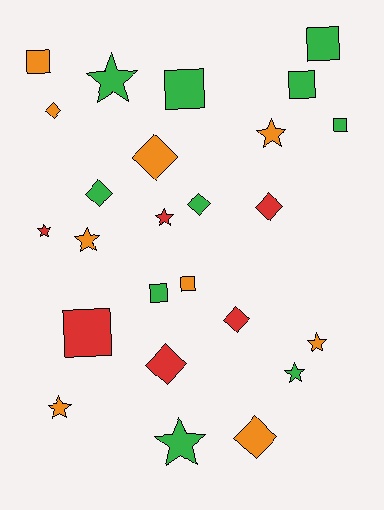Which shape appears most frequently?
Star, with 9 objects.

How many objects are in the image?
There are 25 objects.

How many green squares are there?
There are 5 green squares.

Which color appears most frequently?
Green, with 10 objects.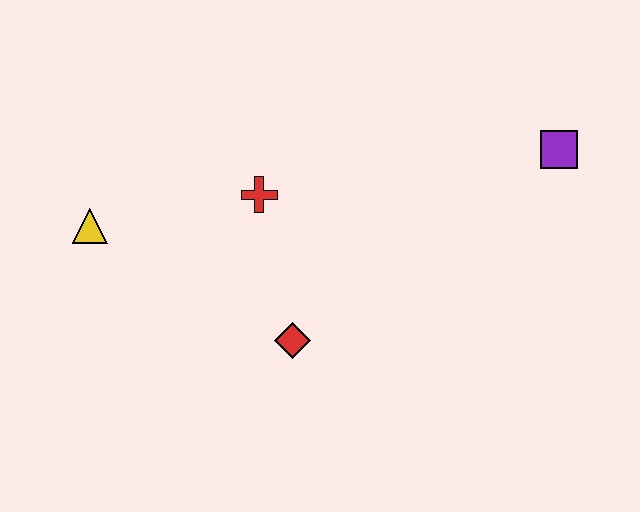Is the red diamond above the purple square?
No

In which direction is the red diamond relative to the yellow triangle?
The red diamond is to the right of the yellow triangle.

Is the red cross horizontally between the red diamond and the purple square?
No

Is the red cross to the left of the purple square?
Yes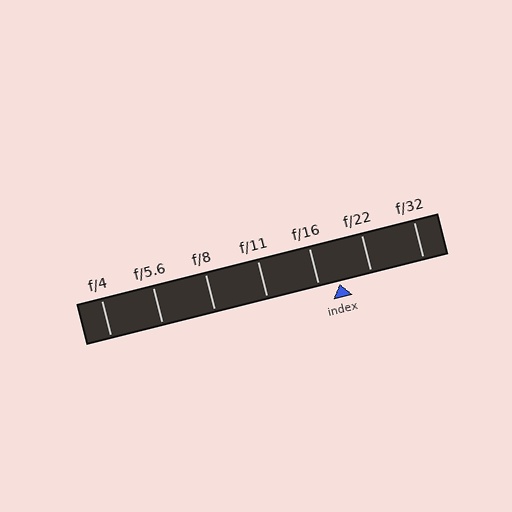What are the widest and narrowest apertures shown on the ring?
The widest aperture shown is f/4 and the narrowest is f/32.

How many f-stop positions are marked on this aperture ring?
There are 7 f-stop positions marked.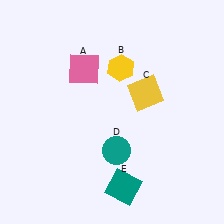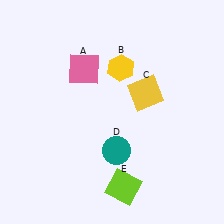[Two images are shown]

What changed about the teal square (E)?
In Image 1, E is teal. In Image 2, it changed to lime.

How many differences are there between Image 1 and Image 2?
There is 1 difference between the two images.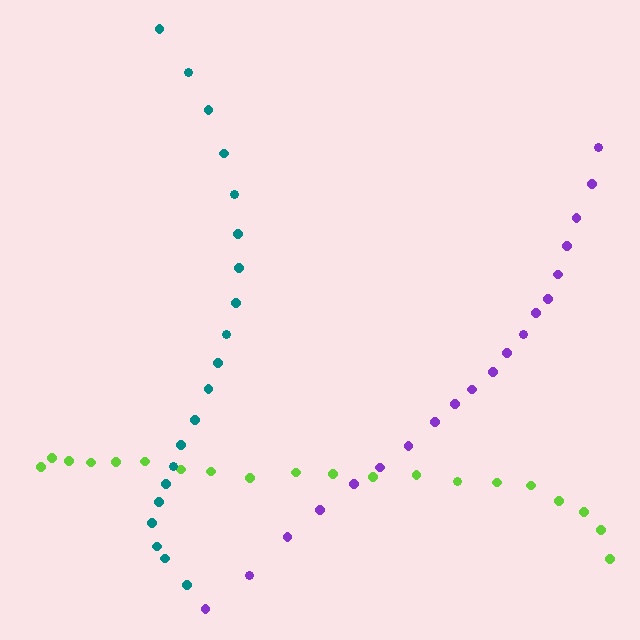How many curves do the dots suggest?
There are 3 distinct paths.